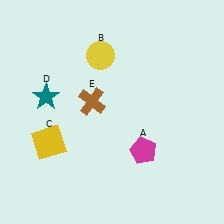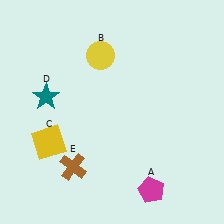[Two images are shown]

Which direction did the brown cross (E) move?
The brown cross (E) moved down.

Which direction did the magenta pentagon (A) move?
The magenta pentagon (A) moved down.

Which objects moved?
The objects that moved are: the magenta pentagon (A), the brown cross (E).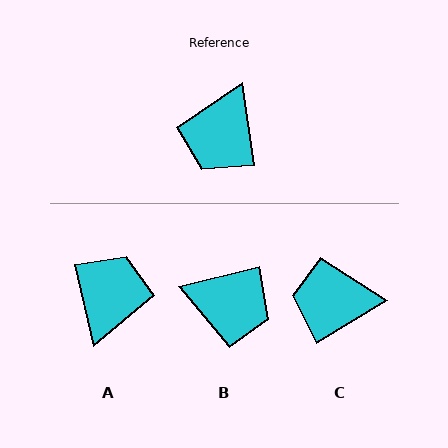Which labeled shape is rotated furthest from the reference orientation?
A, about 175 degrees away.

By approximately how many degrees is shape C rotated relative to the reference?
Approximately 68 degrees clockwise.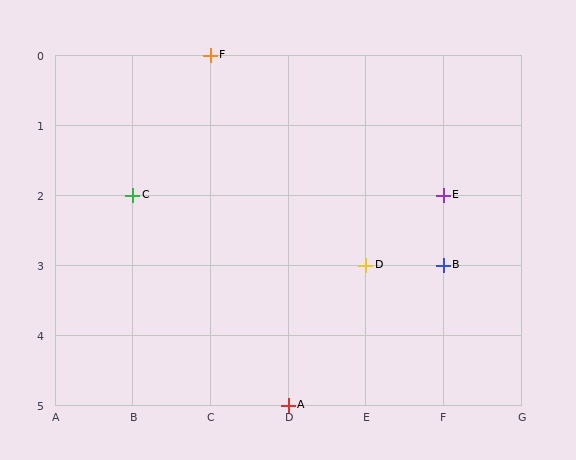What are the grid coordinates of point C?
Point C is at grid coordinates (B, 2).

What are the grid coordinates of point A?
Point A is at grid coordinates (D, 5).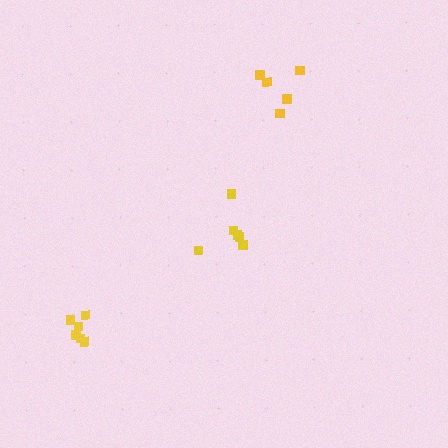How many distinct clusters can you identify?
There are 3 distinct clusters.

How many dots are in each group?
Group 1: 6 dots, Group 2: 6 dots, Group 3: 5 dots (17 total).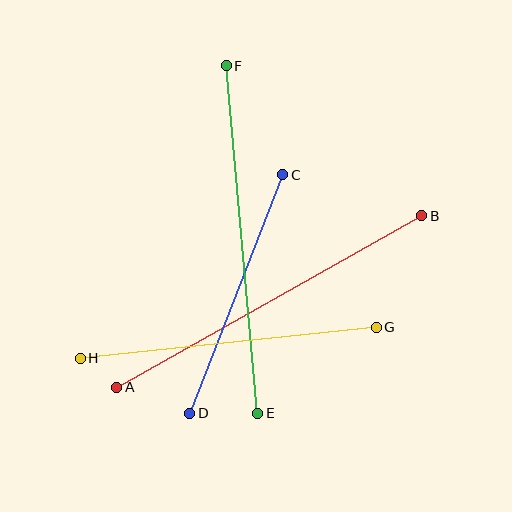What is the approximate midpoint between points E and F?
The midpoint is at approximately (242, 240) pixels.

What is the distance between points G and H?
The distance is approximately 298 pixels.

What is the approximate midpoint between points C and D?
The midpoint is at approximately (236, 294) pixels.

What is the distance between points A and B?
The distance is approximately 350 pixels.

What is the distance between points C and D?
The distance is approximately 256 pixels.